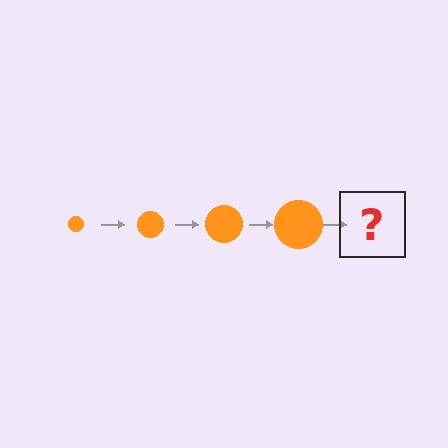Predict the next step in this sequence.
The next step is an orange circle, larger than the previous one.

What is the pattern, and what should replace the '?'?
The pattern is that the circle gets progressively larger each step. The '?' should be an orange circle, larger than the previous one.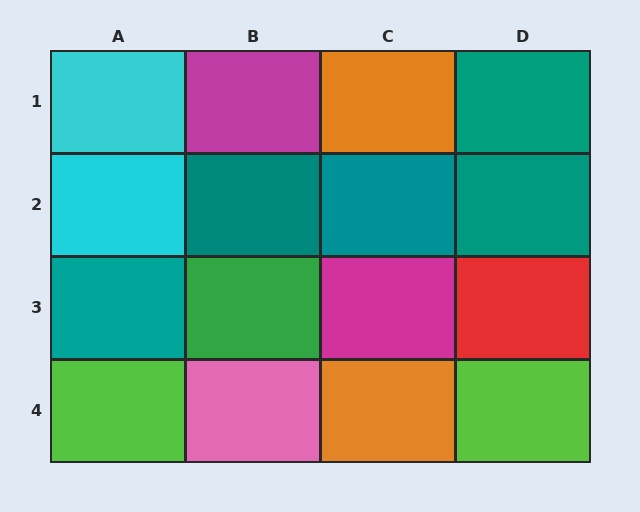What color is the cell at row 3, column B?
Green.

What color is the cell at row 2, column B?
Teal.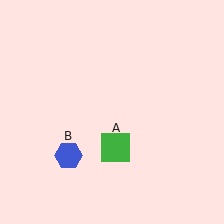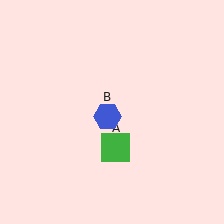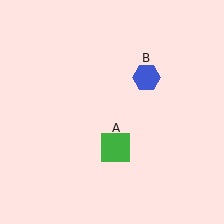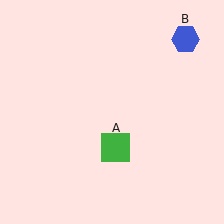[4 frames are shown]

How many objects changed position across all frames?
1 object changed position: blue hexagon (object B).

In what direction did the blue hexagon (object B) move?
The blue hexagon (object B) moved up and to the right.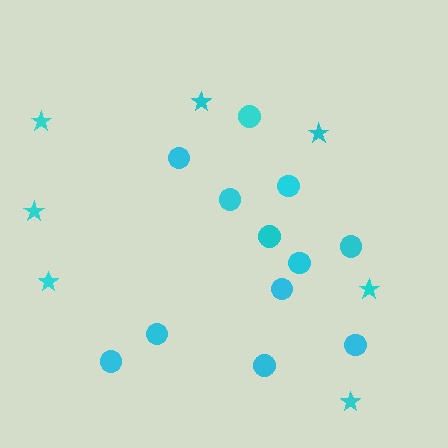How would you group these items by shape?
There are 2 groups: one group of stars (7) and one group of circles (12).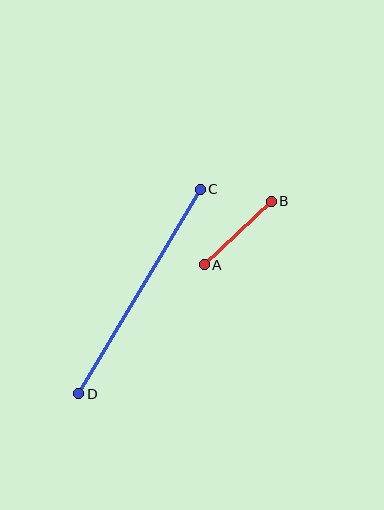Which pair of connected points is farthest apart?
Points C and D are farthest apart.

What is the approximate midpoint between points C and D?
The midpoint is at approximately (140, 292) pixels.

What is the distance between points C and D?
The distance is approximately 238 pixels.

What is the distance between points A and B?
The distance is approximately 92 pixels.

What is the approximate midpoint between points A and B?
The midpoint is at approximately (238, 233) pixels.